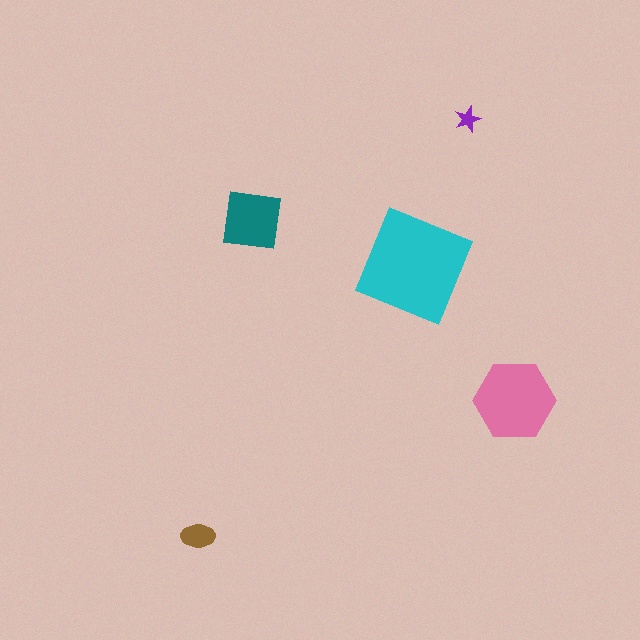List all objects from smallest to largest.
The purple star, the brown ellipse, the teal square, the pink hexagon, the cyan square.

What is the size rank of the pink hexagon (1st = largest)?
2nd.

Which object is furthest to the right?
The pink hexagon is rightmost.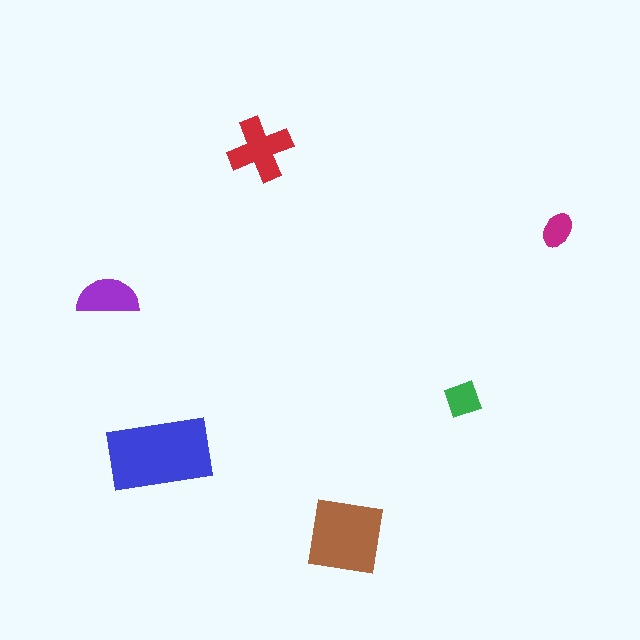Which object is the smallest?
The magenta ellipse.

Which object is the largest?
The blue rectangle.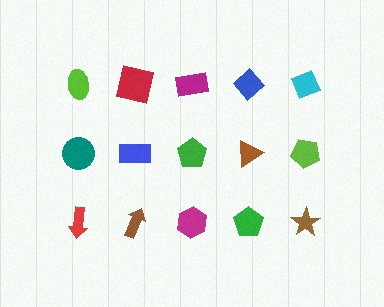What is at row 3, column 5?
A brown star.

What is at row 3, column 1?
A red arrow.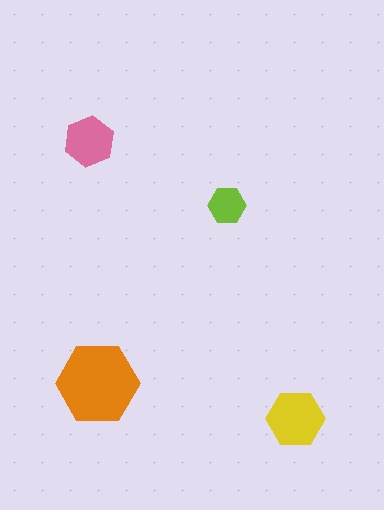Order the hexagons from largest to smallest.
the orange one, the yellow one, the pink one, the lime one.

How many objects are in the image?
There are 4 objects in the image.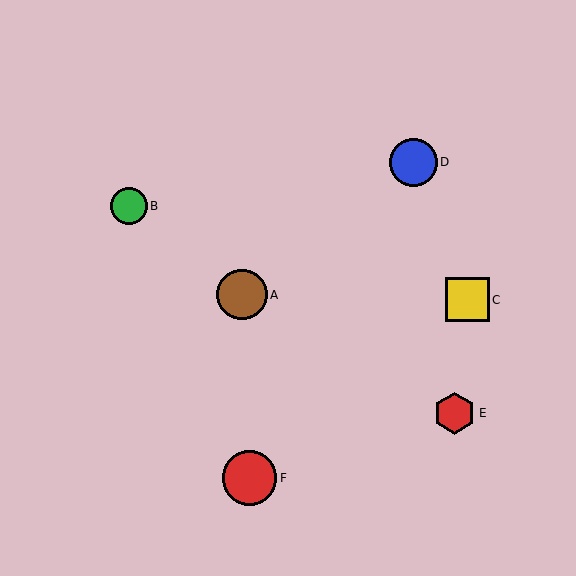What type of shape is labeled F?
Shape F is a red circle.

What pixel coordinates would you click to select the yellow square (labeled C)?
Click at (467, 300) to select the yellow square C.